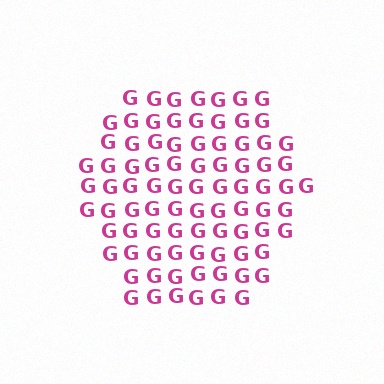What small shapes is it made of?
It is made of small letter G's.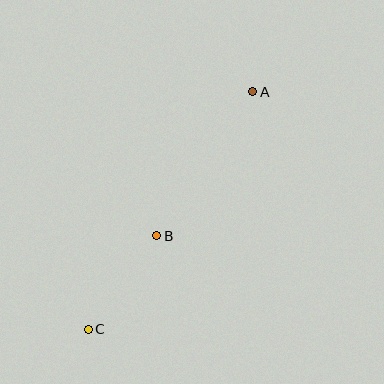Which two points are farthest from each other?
Points A and C are farthest from each other.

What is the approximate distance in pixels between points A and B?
The distance between A and B is approximately 173 pixels.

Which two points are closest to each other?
Points B and C are closest to each other.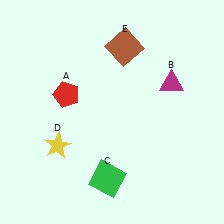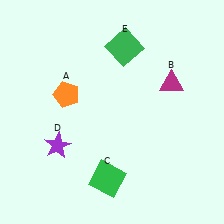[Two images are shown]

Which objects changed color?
A changed from red to orange. D changed from yellow to purple. E changed from brown to green.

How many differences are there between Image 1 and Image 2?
There are 3 differences between the two images.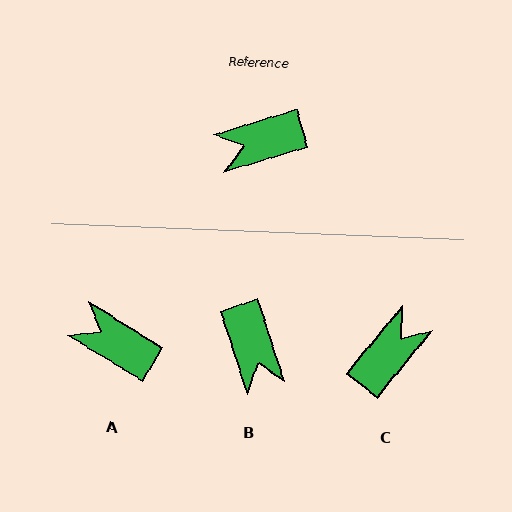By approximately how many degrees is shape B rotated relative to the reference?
Approximately 92 degrees counter-clockwise.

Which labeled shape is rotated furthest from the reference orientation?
C, about 147 degrees away.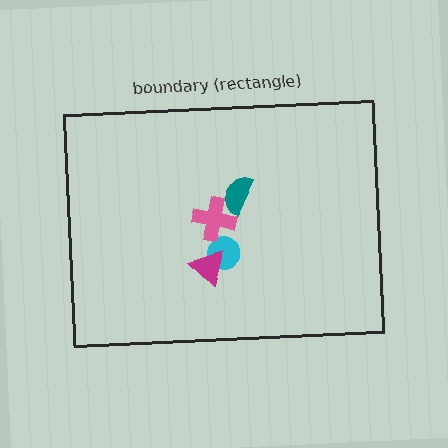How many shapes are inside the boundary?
4 inside, 0 outside.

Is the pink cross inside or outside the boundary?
Inside.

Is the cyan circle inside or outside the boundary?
Inside.